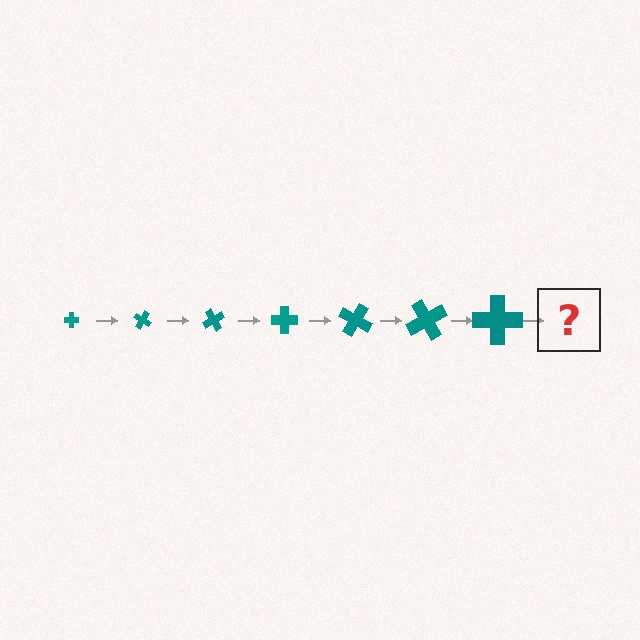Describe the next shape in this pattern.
It should be a cross, larger than the previous one and rotated 210 degrees from the start.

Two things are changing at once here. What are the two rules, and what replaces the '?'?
The two rules are that the cross grows larger each step and it rotates 30 degrees each step. The '?' should be a cross, larger than the previous one and rotated 210 degrees from the start.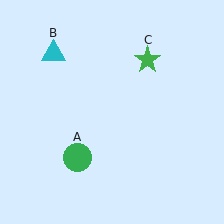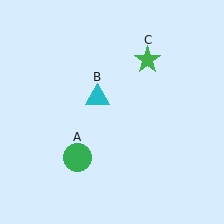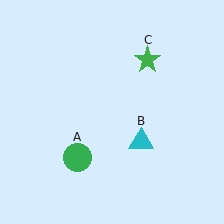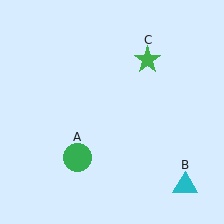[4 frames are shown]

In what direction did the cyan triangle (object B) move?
The cyan triangle (object B) moved down and to the right.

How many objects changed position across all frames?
1 object changed position: cyan triangle (object B).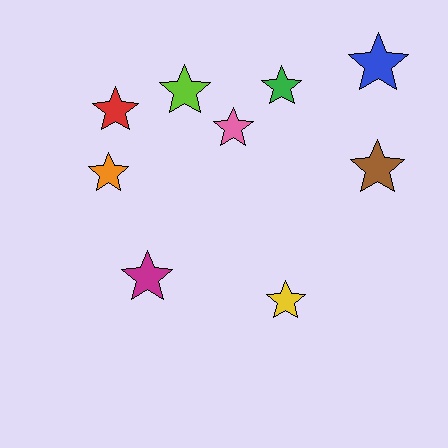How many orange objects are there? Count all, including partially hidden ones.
There is 1 orange object.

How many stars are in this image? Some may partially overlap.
There are 9 stars.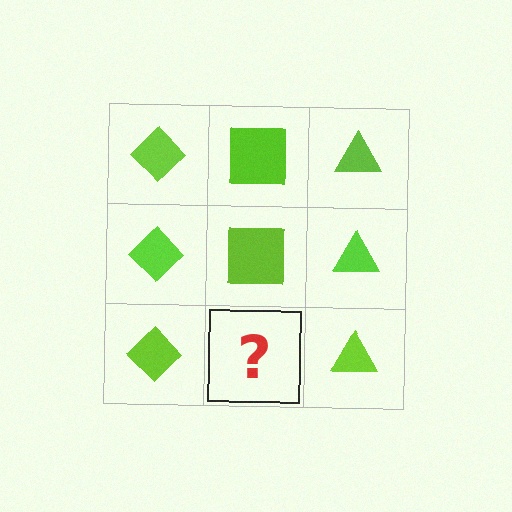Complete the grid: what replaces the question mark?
The question mark should be replaced with a lime square.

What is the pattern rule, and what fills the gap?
The rule is that each column has a consistent shape. The gap should be filled with a lime square.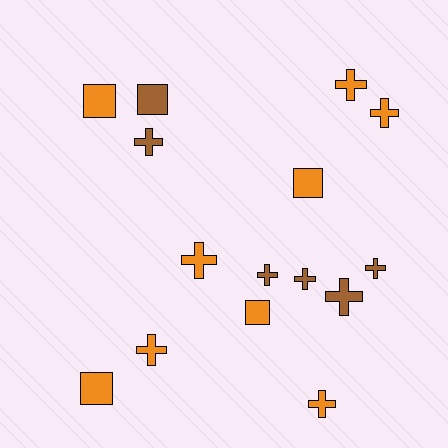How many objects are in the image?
There are 15 objects.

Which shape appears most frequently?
Cross, with 10 objects.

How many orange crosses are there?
There are 5 orange crosses.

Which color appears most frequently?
Orange, with 9 objects.